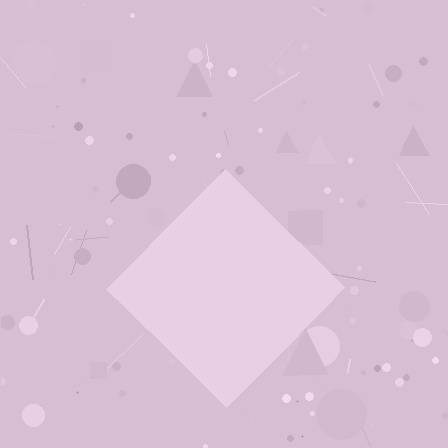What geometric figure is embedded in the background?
A diamond is embedded in the background.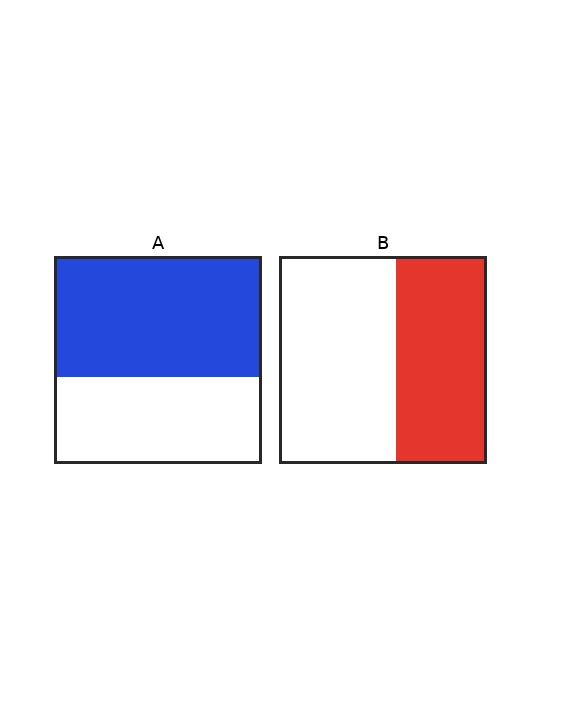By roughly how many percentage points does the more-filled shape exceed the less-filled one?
By roughly 15 percentage points (A over B).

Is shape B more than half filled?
No.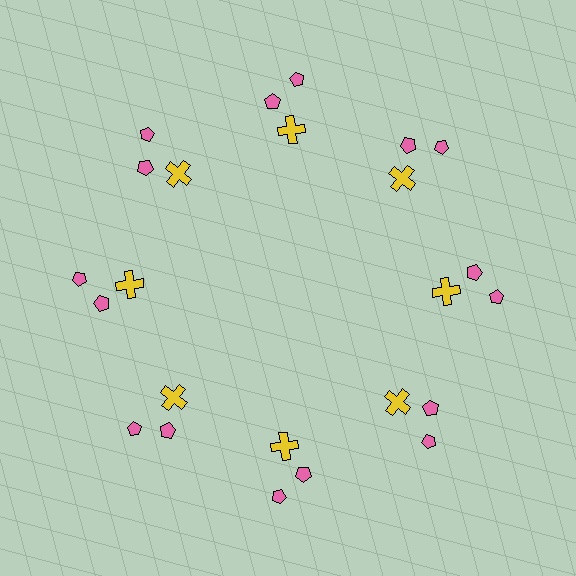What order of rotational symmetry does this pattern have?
This pattern has 8-fold rotational symmetry.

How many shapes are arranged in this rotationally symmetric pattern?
There are 24 shapes, arranged in 8 groups of 3.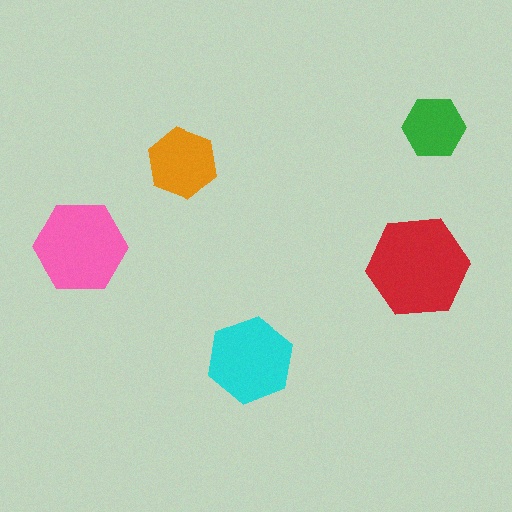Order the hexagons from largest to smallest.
the red one, the pink one, the cyan one, the orange one, the green one.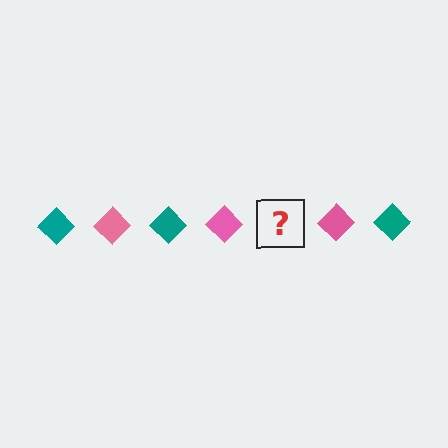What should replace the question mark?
The question mark should be replaced with a teal diamond.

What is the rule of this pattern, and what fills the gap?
The rule is that the pattern cycles through teal, pink diamonds. The gap should be filled with a teal diamond.